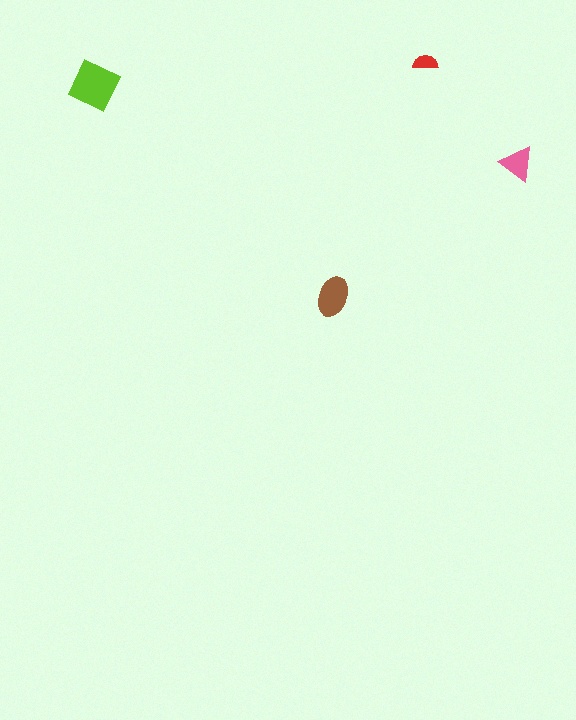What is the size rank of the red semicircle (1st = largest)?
4th.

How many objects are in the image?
There are 4 objects in the image.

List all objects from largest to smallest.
The lime diamond, the brown ellipse, the pink triangle, the red semicircle.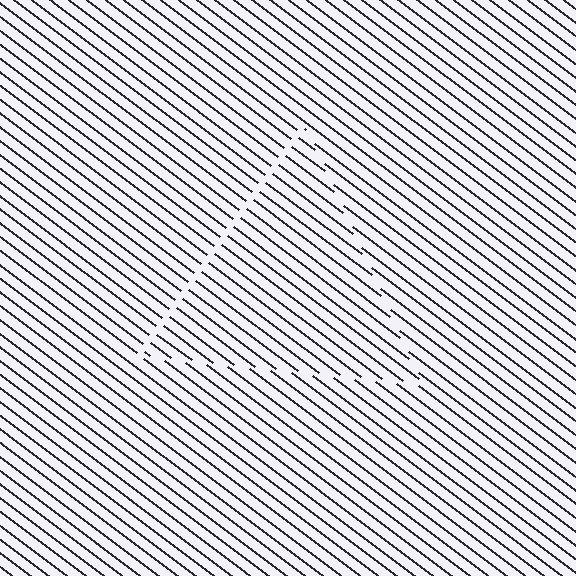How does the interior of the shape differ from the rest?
The interior of the shape contains the same grating, shifted by half a period — the contour is defined by the phase discontinuity where line-ends from the inner and outer gratings abut.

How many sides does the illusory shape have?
3 sides — the line-ends trace a triangle.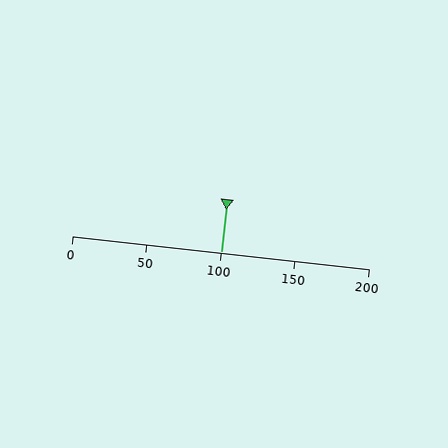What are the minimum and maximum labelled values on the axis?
The axis runs from 0 to 200.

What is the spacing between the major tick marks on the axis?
The major ticks are spaced 50 apart.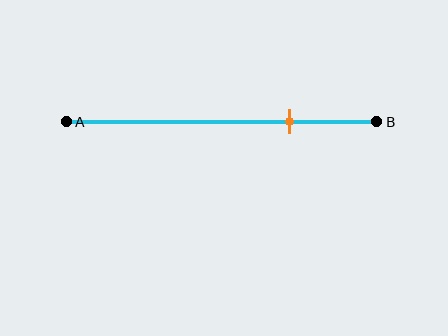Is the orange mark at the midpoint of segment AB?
No, the mark is at about 70% from A, not at the 50% midpoint.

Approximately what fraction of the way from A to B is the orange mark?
The orange mark is approximately 70% of the way from A to B.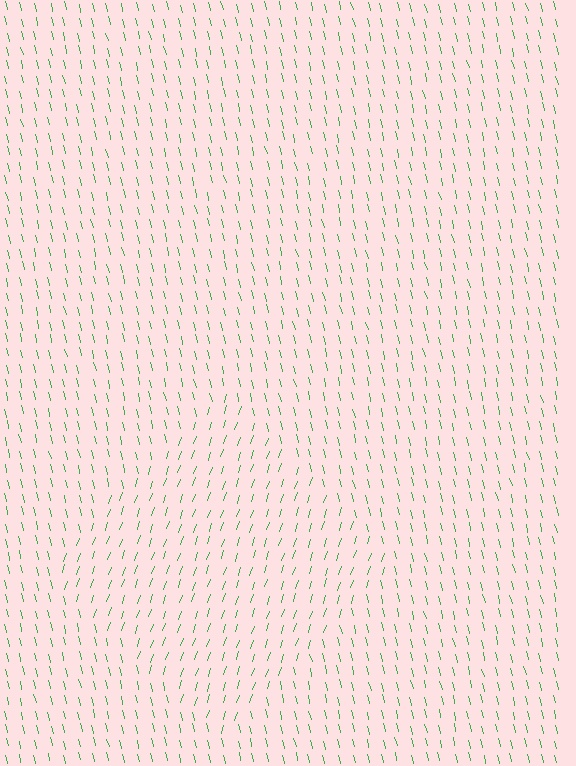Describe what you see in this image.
The image is filled with small green line segments. A diamond region in the image has lines oriented differently from the surrounding lines, creating a visible texture boundary.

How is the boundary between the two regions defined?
The boundary is defined purely by a change in line orientation (approximately 31 degrees difference). All lines are the same color and thickness.